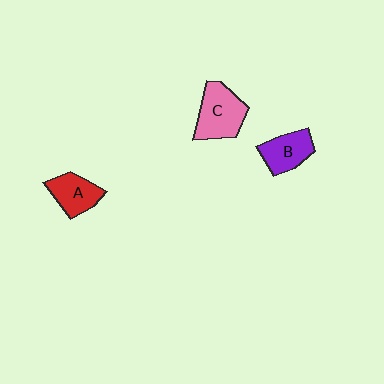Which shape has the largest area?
Shape C (pink).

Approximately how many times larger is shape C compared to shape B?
Approximately 1.3 times.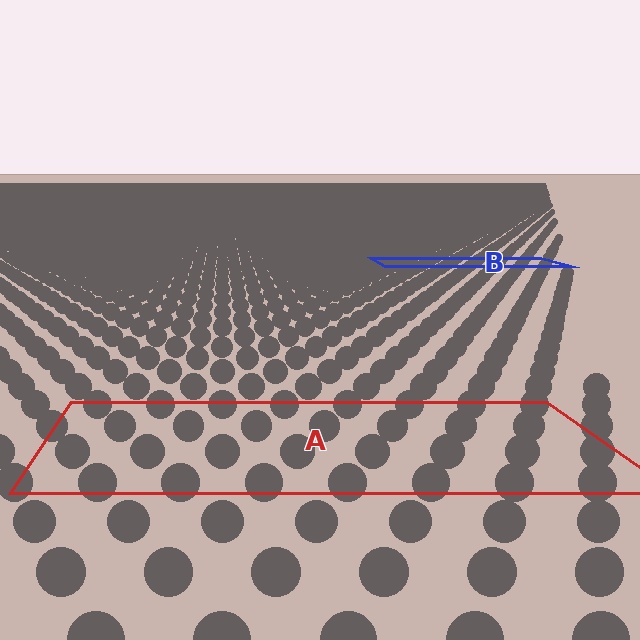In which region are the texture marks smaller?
The texture marks are smaller in region B, because it is farther away.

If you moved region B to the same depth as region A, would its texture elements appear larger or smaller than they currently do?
They would appear larger. At a closer depth, the same texture elements are projected at a bigger on-screen size.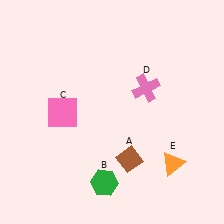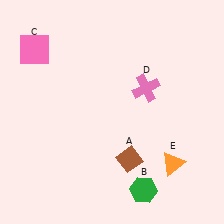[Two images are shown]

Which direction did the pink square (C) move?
The pink square (C) moved up.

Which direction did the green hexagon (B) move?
The green hexagon (B) moved right.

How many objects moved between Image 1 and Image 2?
2 objects moved between the two images.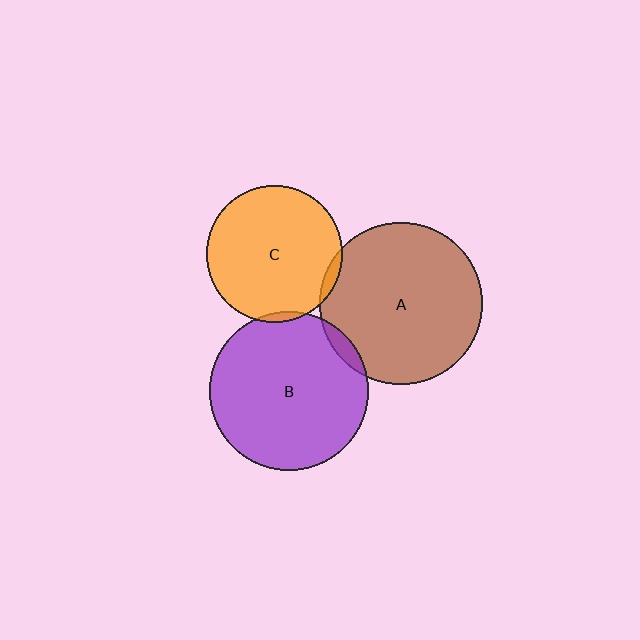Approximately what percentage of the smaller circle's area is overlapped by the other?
Approximately 5%.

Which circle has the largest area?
Circle A (brown).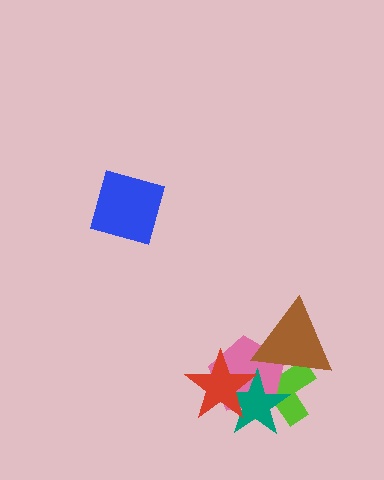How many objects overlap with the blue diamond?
0 objects overlap with the blue diamond.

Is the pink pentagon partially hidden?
Yes, it is partially covered by another shape.